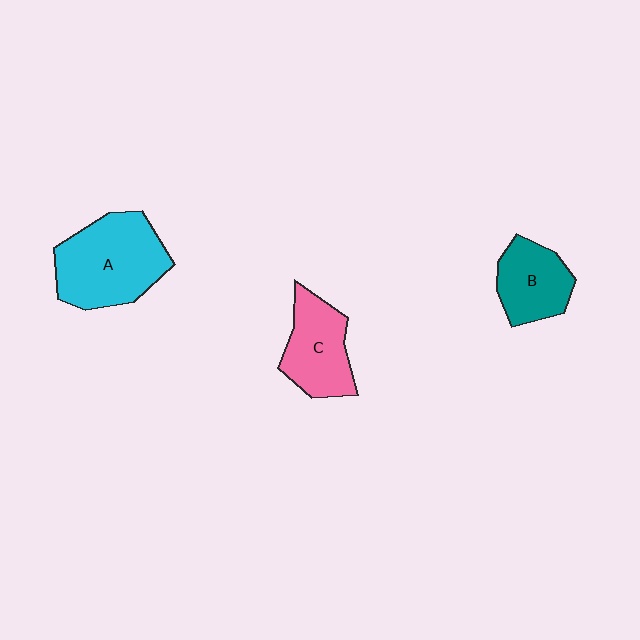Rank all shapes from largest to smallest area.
From largest to smallest: A (cyan), C (pink), B (teal).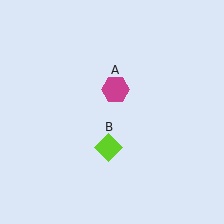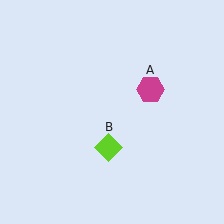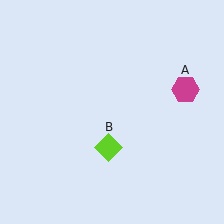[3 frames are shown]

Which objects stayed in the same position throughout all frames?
Lime diamond (object B) remained stationary.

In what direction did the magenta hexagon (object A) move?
The magenta hexagon (object A) moved right.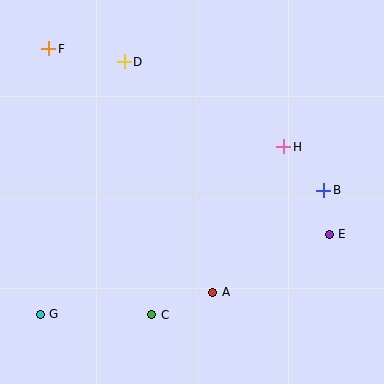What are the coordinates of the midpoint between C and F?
The midpoint between C and F is at (100, 182).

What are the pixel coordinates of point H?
Point H is at (284, 147).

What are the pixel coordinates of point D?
Point D is at (124, 62).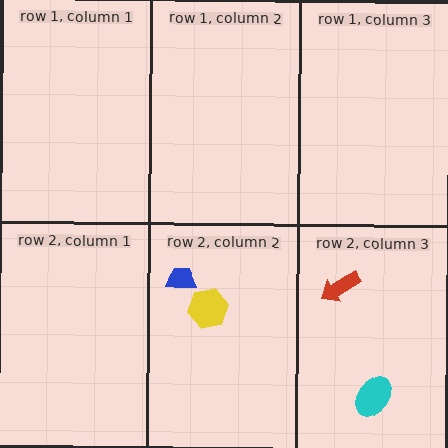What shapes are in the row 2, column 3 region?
The cyan ellipse, the red arrow.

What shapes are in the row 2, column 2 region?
The blue trapezoid, the yellow hexagon.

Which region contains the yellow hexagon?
The row 2, column 2 region.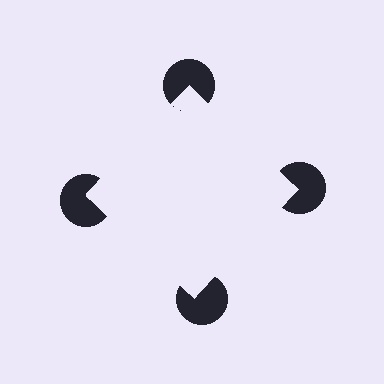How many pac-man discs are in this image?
There are 4 — one at each vertex of the illusory square.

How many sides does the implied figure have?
4 sides.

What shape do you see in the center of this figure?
An illusory square — its edges are inferred from the aligned wedge cuts in the pac-man discs, not physically drawn.